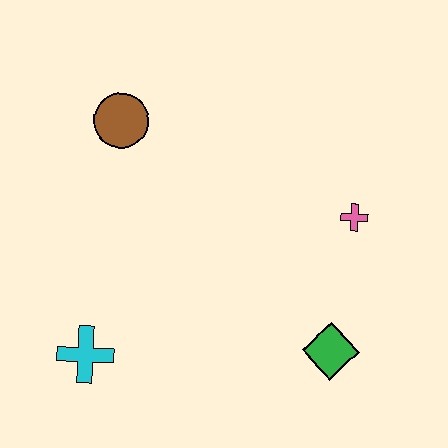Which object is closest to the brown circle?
The cyan cross is closest to the brown circle.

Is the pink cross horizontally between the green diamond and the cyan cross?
No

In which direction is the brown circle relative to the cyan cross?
The brown circle is above the cyan cross.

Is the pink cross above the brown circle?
No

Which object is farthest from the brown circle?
The green diamond is farthest from the brown circle.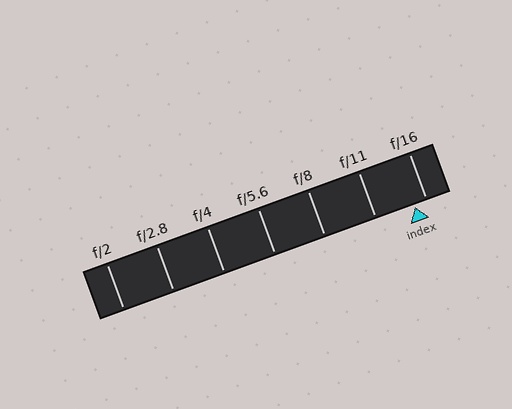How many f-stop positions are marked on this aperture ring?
There are 7 f-stop positions marked.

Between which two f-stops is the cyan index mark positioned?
The index mark is between f/11 and f/16.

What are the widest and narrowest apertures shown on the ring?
The widest aperture shown is f/2 and the narrowest is f/16.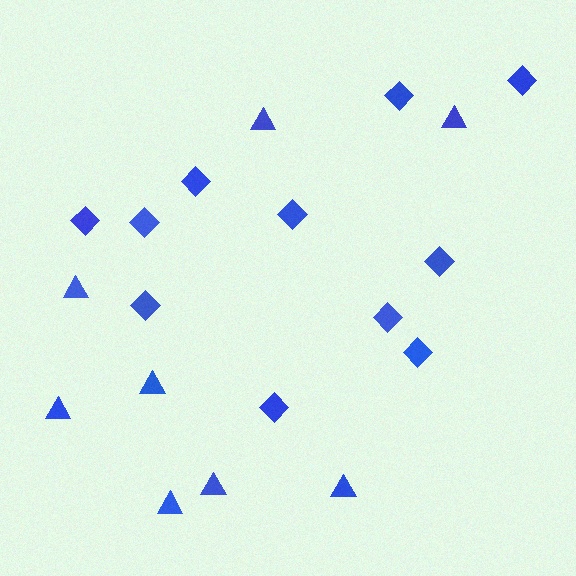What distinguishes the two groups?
There are 2 groups: one group of diamonds (11) and one group of triangles (8).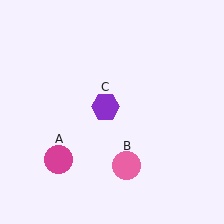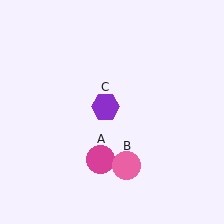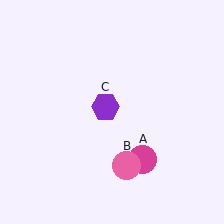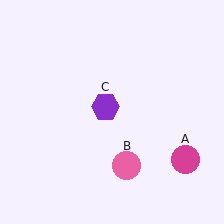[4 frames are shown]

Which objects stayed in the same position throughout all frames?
Pink circle (object B) and purple hexagon (object C) remained stationary.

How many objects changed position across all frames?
1 object changed position: magenta circle (object A).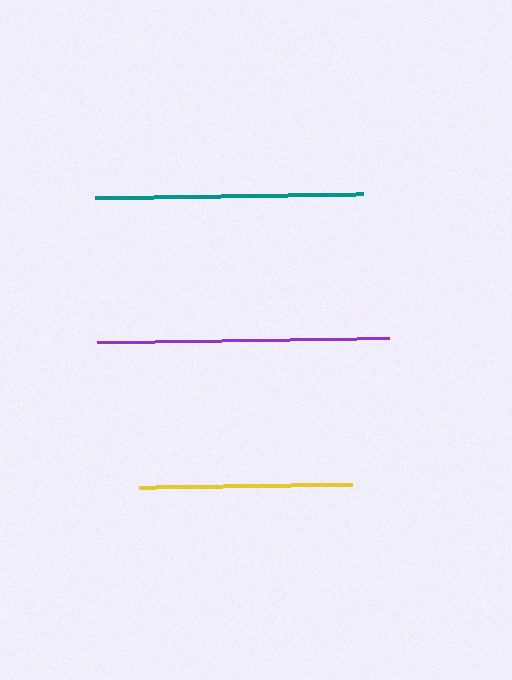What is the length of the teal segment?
The teal segment is approximately 267 pixels long.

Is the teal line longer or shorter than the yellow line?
The teal line is longer than the yellow line.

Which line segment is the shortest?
The yellow line is the shortest at approximately 213 pixels.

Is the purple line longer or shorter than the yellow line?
The purple line is longer than the yellow line.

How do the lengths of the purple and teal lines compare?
The purple and teal lines are approximately the same length.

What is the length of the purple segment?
The purple segment is approximately 292 pixels long.